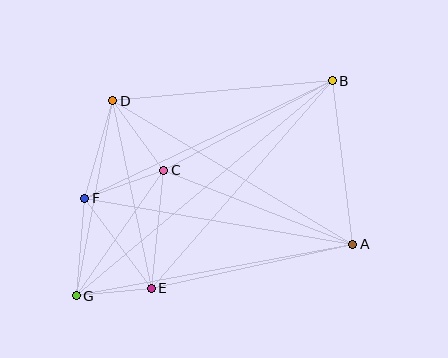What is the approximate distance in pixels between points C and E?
The distance between C and E is approximately 119 pixels.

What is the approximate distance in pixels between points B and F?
The distance between B and F is approximately 274 pixels.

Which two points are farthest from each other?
Points B and G are farthest from each other.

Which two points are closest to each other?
Points E and G are closest to each other.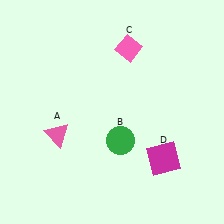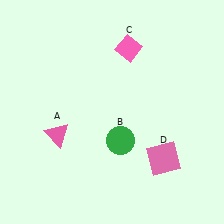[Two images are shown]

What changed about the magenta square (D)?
In Image 1, D is magenta. In Image 2, it changed to pink.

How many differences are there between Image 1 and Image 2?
There is 1 difference between the two images.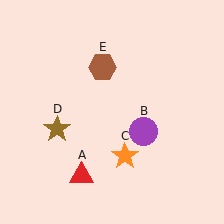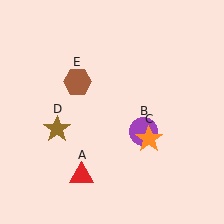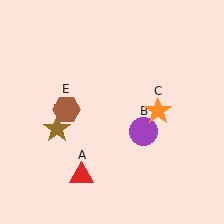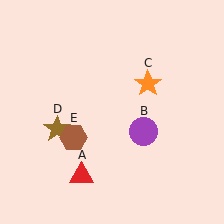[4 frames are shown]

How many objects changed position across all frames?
2 objects changed position: orange star (object C), brown hexagon (object E).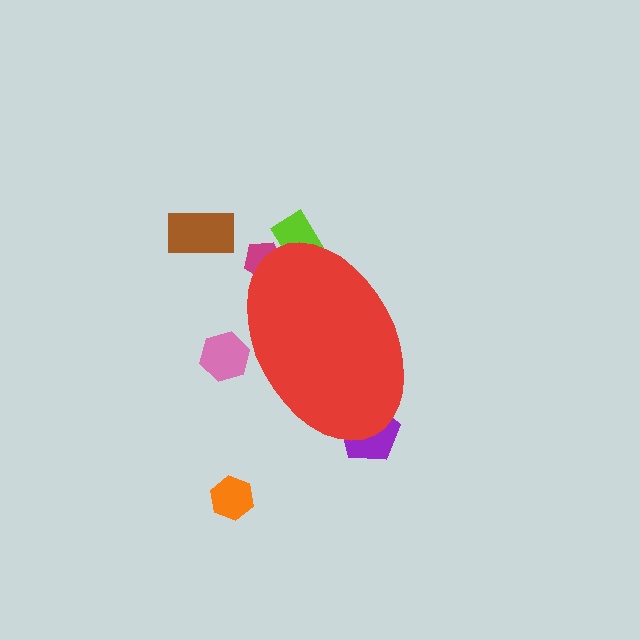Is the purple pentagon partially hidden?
Yes, the purple pentagon is partially hidden behind the red ellipse.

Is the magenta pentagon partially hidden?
Yes, the magenta pentagon is partially hidden behind the red ellipse.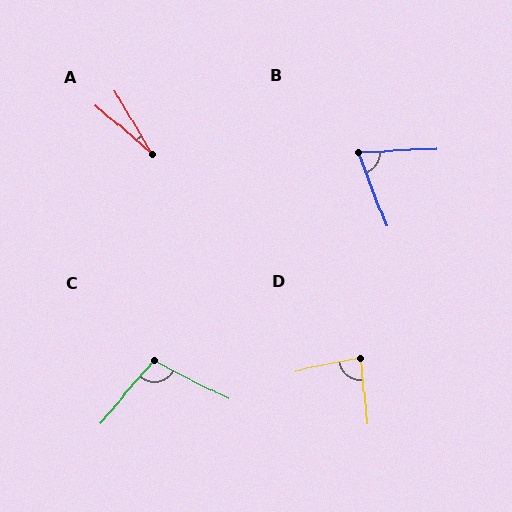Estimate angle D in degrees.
Approximately 84 degrees.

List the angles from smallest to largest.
A (19°), B (71°), D (84°), C (104°).